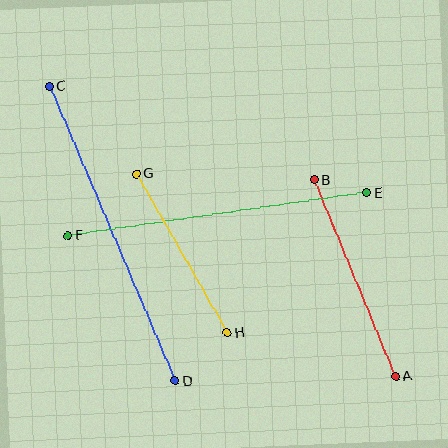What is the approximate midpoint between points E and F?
The midpoint is at approximately (217, 214) pixels.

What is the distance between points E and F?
The distance is approximately 302 pixels.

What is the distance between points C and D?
The distance is approximately 320 pixels.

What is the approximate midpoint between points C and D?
The midpoint is at approximately (112, 233) pixels.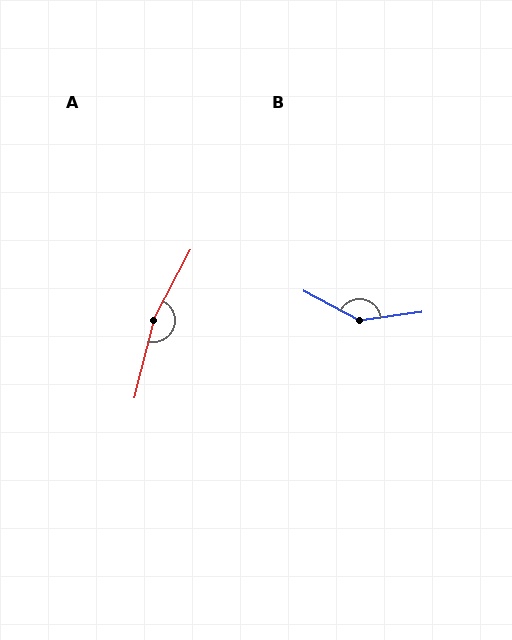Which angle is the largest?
A, at approximately 166 degrees.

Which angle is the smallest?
B, at approximately 144 degrees.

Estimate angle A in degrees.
Approximately 166 degrees.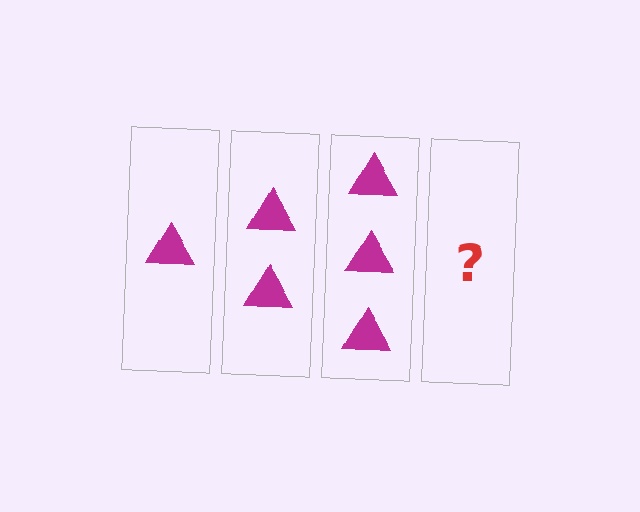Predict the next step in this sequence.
The next step is 4 triangles.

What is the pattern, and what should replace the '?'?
The pattern is that each step adds one more triangle. The '?' should be 4 triangles.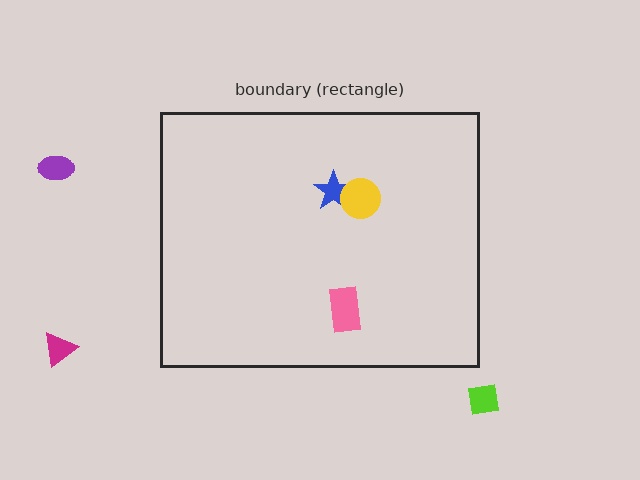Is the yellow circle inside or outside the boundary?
Inside.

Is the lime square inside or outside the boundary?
Outside.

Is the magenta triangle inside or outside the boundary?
Outside.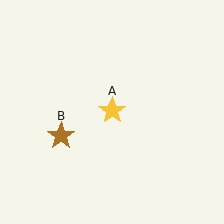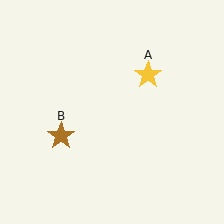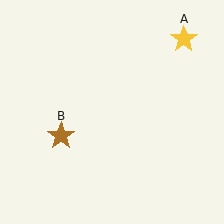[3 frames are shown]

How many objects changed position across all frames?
1 object changed position: yellow star (object A).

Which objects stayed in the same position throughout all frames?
Brown star (object B) remained stationary.